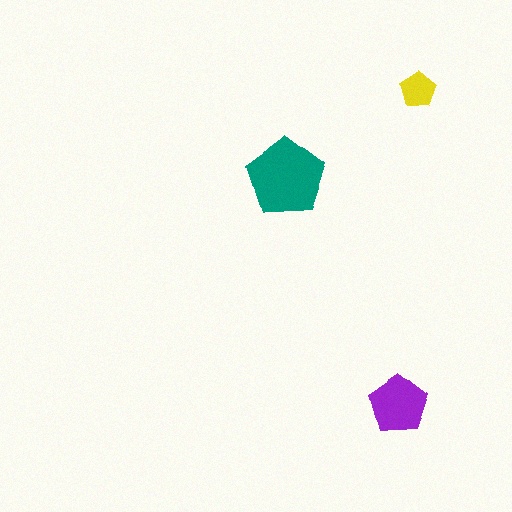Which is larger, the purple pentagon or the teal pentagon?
The teal one.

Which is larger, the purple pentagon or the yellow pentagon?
The purple one.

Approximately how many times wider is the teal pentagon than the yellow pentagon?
About 2 times wider.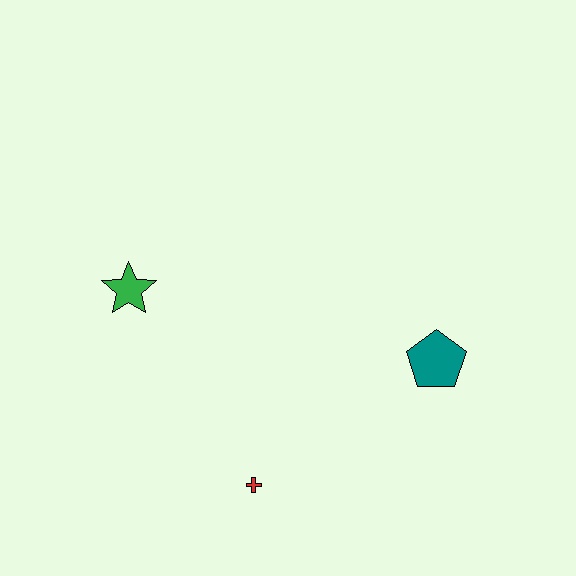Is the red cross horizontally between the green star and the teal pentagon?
Yes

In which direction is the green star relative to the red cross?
The green star is above the red cross.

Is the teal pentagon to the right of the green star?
Yes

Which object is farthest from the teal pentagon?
The green star is farthest from the teal pentagon.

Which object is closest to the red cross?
The teal pentagon is closest to the red cross.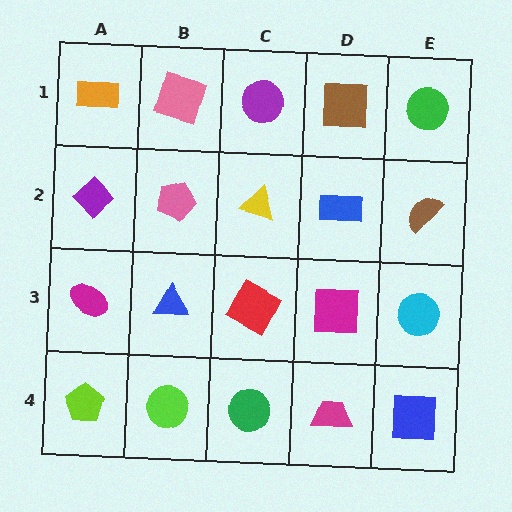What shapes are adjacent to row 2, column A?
An orange rectangle (row 1, column A), a magenta ellipse (row 3, column A), a pink pentagon (row 2, column B).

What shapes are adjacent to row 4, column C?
A red square (row 3, column C), a lime circle (row 4, column B), a magenta trapezoid (row 4, column D).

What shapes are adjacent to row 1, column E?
A brown semicircle (row 2, column E), a brown square (row 1, column D).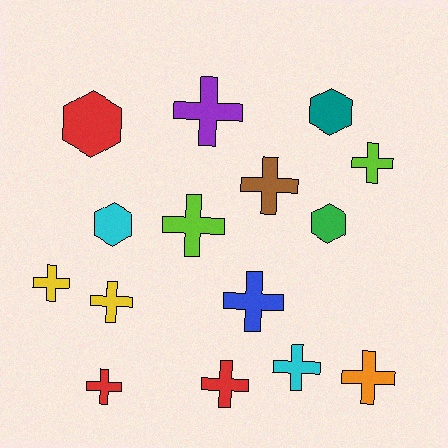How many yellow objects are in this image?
There are 2 yellow objects.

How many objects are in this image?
There are 15 objects.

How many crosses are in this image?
There are 11 crosses.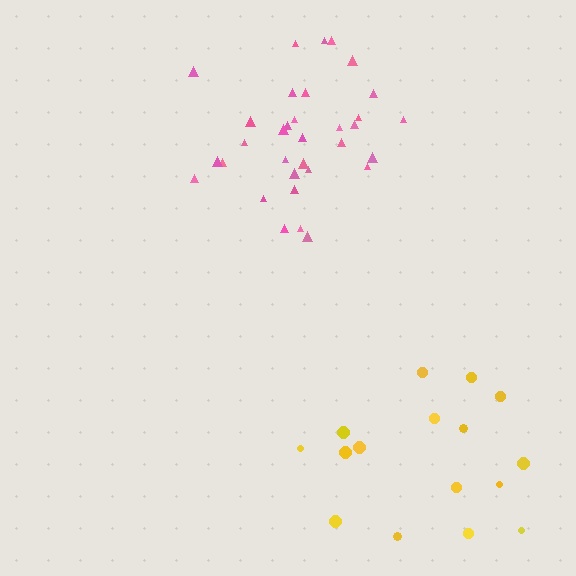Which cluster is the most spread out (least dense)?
Yellow.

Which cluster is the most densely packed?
Pink.